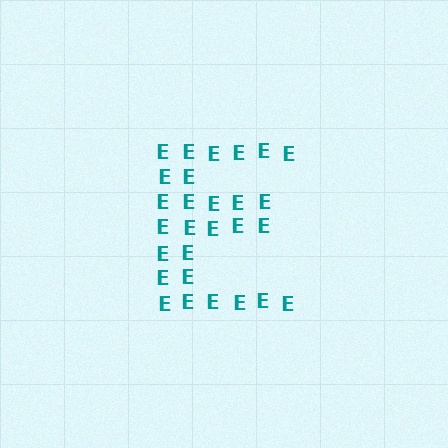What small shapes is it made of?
It is made of small letter E's.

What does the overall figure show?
The overall figure shows the letter E.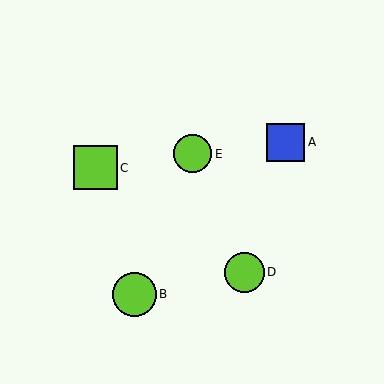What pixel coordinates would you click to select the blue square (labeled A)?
Click at (286, 142) to select the blue square A.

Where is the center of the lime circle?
The center of the lime circle is at (193, 154).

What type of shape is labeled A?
Shape A is a blue square.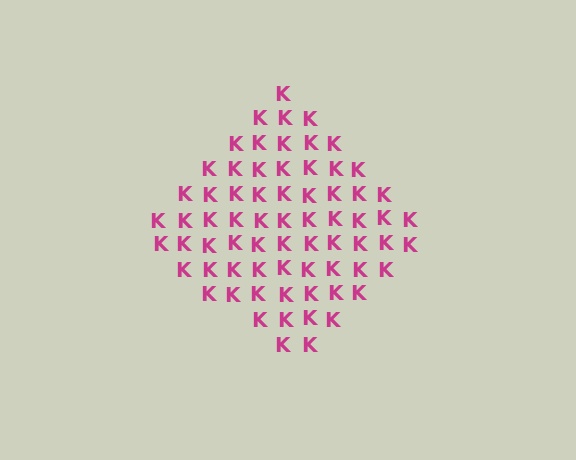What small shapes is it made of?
It is made of small letter K's.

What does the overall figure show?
The overall figure shows a diamond.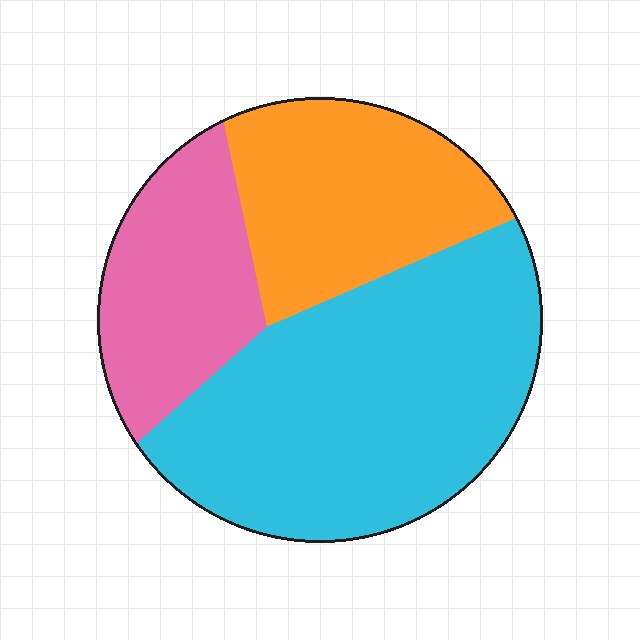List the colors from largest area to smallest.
From largest to smallest: cyan, orange, pink.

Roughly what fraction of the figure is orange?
Orange covers 27% of the figure.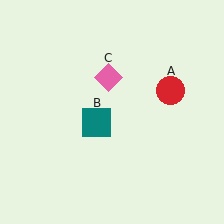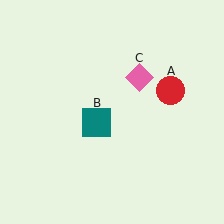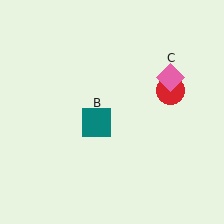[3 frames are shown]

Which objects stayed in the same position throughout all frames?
Red circle (object A) and teal square (object B) remained stationary.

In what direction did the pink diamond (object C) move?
The pink diamond (object C) moved right.